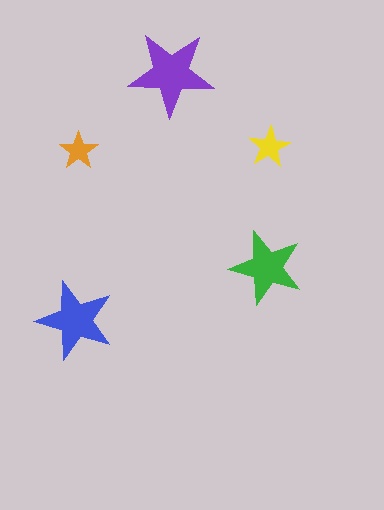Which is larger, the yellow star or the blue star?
The blue one.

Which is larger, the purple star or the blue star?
The purple one.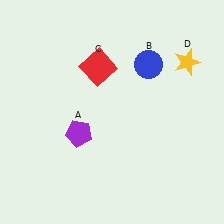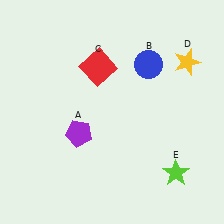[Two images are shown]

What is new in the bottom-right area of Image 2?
A lime star (E) was added in the bottom-right area of Image 2.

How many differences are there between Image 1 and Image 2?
There is 1 difference between the two images.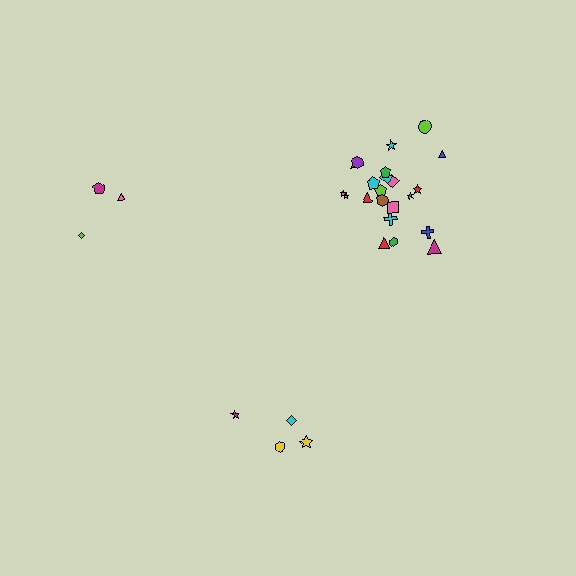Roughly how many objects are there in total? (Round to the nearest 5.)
Roughly 30 objects in total.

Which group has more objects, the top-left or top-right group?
The top-right group.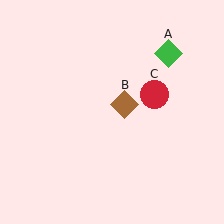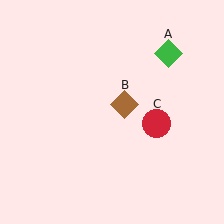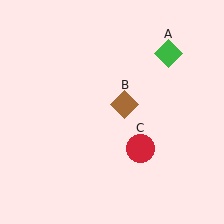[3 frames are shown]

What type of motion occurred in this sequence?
The red circle (object C) rotated clockwise around the center of the scene.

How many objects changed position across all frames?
1 object changed position: red circle (object C).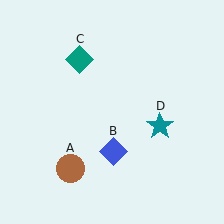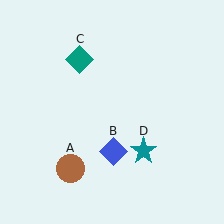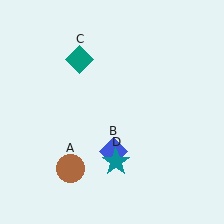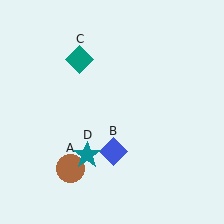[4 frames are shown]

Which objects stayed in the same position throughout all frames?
Brown circle (object A) and blue diamond (object B) and teal diamond (object C) remained stationary.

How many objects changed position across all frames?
1 object changed position: teal star (object D).